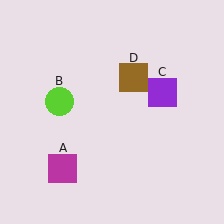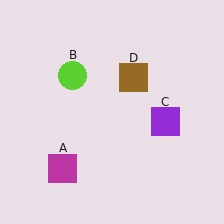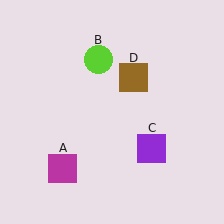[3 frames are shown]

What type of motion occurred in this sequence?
The lime circle (object B), purple square (object C) rotated clockwise around the center of the scene.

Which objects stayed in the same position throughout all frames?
Magenta square (object A) and brown square (object D) remained stationary.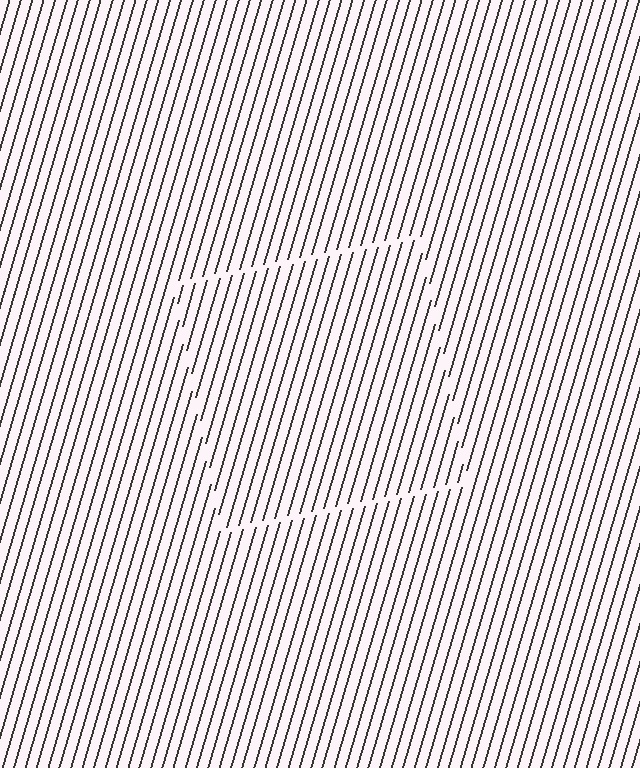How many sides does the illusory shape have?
4 sides — the line-ends trace a square.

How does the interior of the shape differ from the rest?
The interior of the shape contains the same grating, shifted by half a period — the contour is defined by the phase discontinuity where line-ends from the inner and outer gratings abut.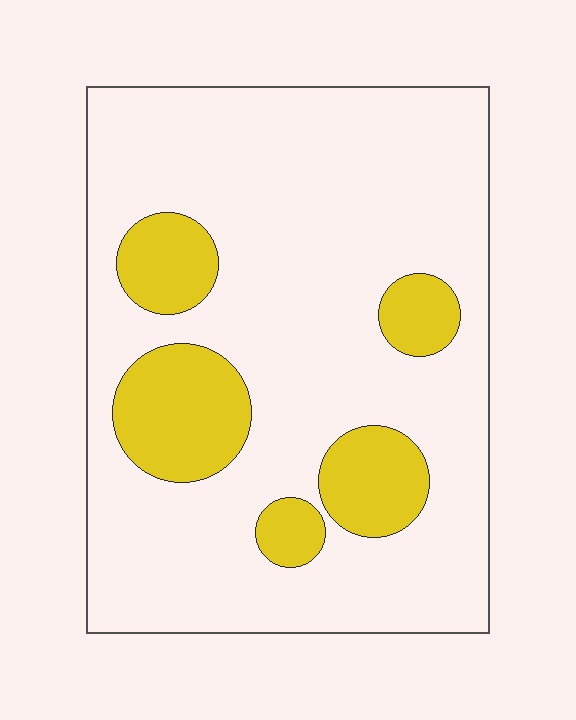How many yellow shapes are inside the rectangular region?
5.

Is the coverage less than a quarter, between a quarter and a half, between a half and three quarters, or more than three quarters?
Less than a quarter.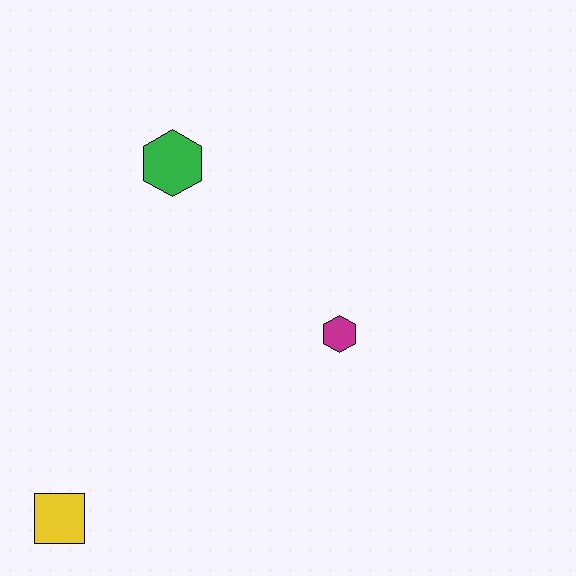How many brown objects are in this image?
There are no brown objects.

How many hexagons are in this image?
There are 2 hexagons.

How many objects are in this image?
There are 3 objects.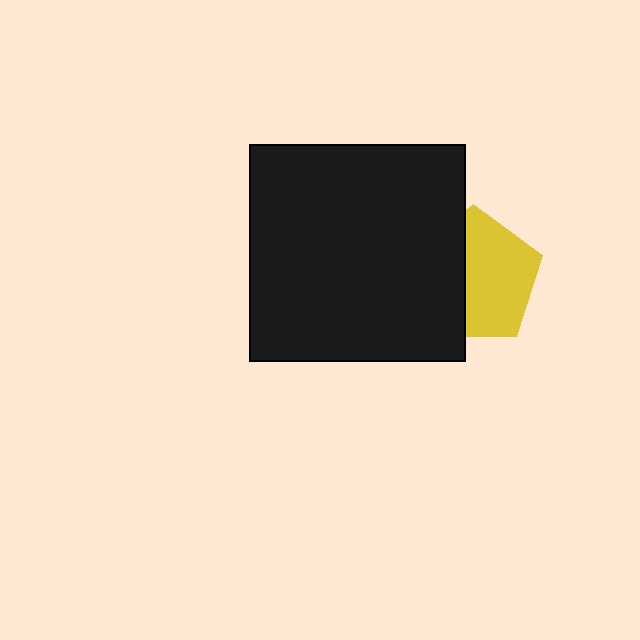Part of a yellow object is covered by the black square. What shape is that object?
It is a pentagon.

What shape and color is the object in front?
The object in front is a black square.